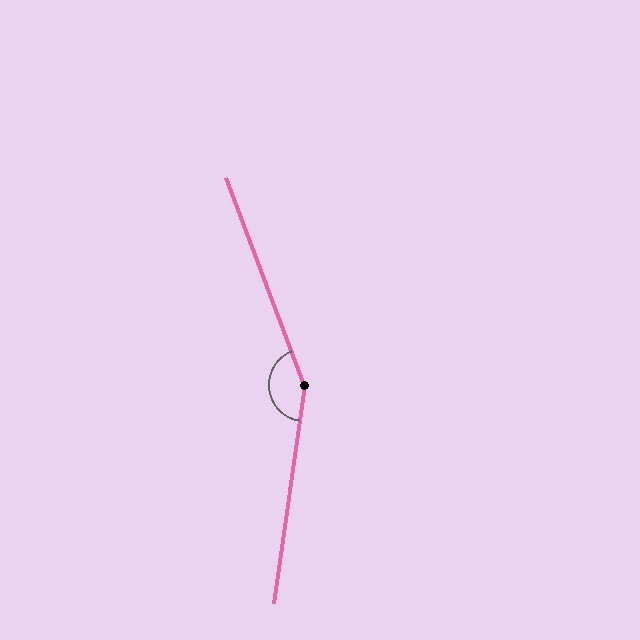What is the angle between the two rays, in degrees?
Approximately 151 degrees.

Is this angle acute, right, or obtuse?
It is obtuse.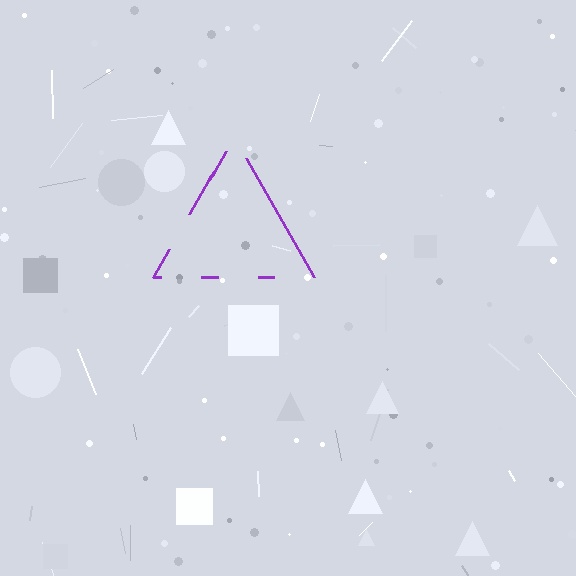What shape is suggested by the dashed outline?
The dashed outline suggests a triangle.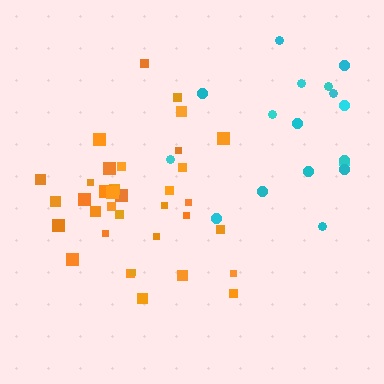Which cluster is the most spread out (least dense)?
Cyan.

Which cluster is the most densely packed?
Orange.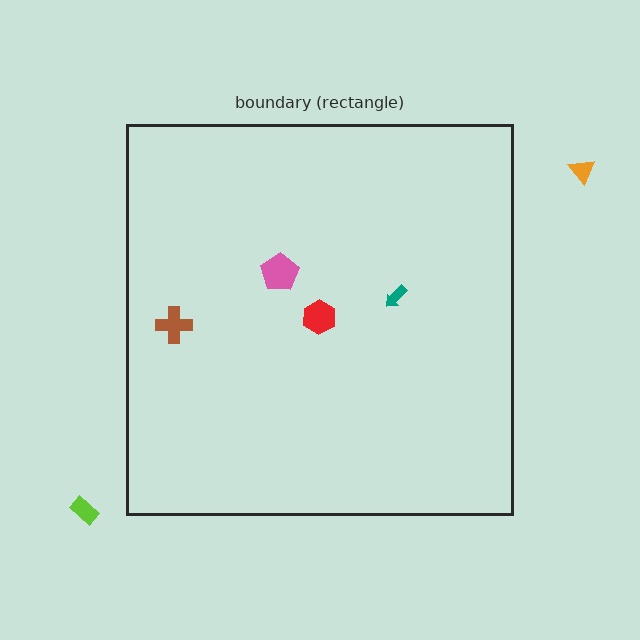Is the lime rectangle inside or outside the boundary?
Outside.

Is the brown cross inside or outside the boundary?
Inside.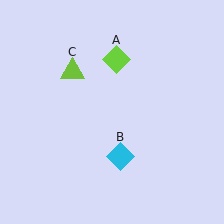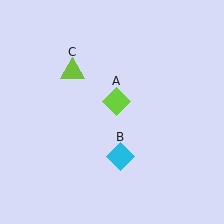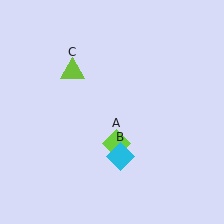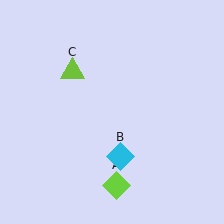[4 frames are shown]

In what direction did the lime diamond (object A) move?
The lime diamond (object A) moved down.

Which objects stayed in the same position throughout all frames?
Cyan diamond (object B) and lime triangle (object C) remained stationary.